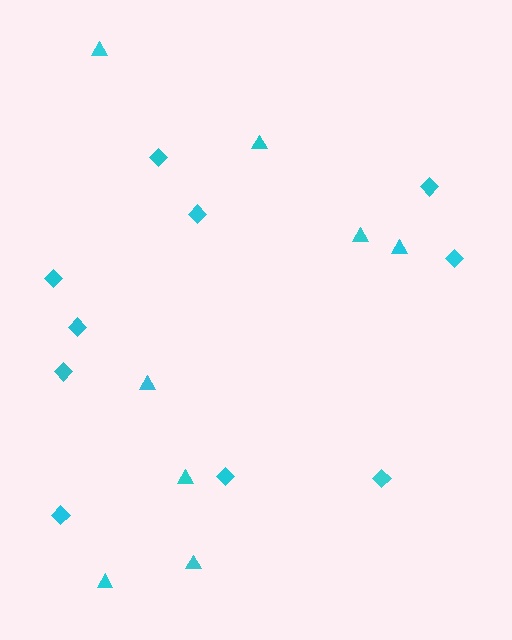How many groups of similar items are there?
There are 2 groups: one group of diamonds (10) and one group of triangles (8).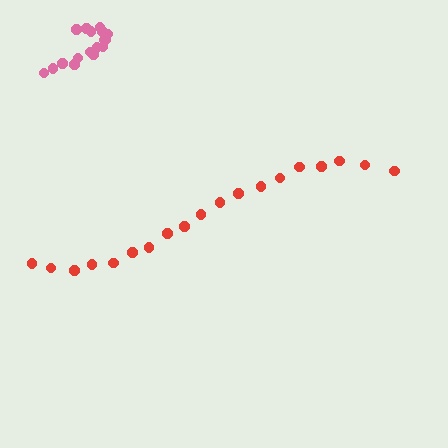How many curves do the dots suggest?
There are 2 distinct paths.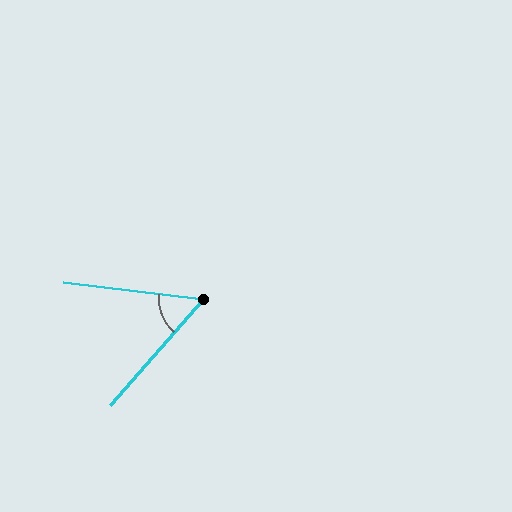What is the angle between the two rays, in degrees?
Approximately 56 degrees.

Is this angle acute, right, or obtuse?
It is acute.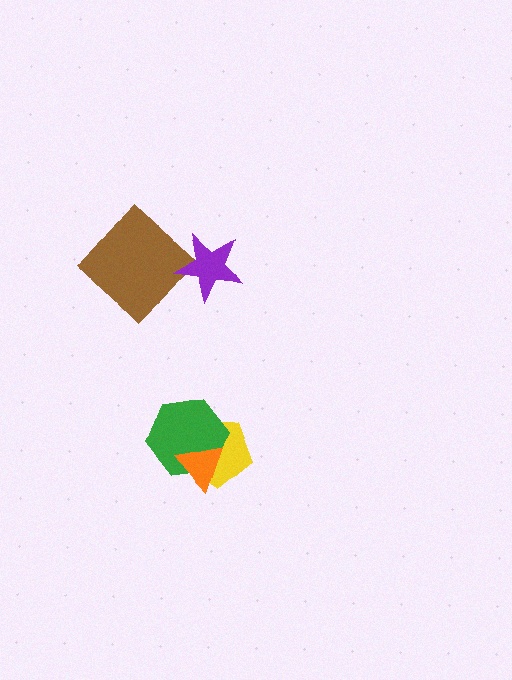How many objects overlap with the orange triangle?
2 objects overlap with the orange triangle.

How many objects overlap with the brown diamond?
0 objects overlap with the brown diamond.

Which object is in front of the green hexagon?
The orange triangle is in front of the green hexagon.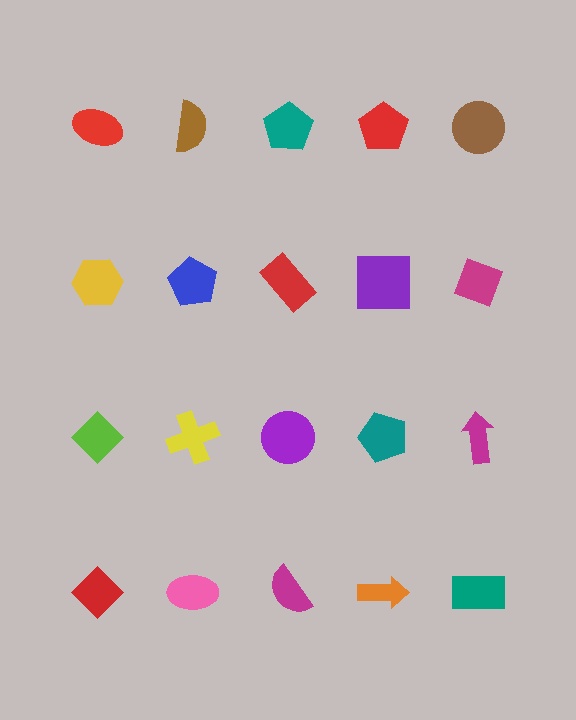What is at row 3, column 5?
A magenta arrow.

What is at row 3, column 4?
A teal pentagon.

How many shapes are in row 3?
5 shapes.